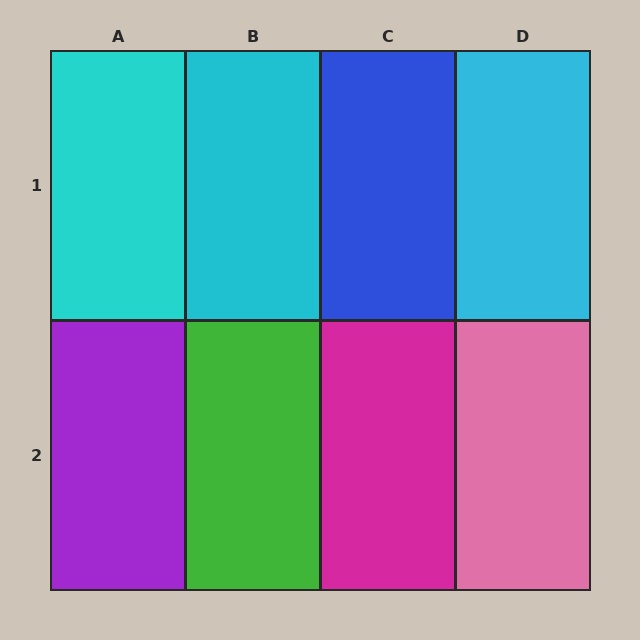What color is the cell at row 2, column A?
Purple.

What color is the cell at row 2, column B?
Green.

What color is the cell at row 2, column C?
Magenta.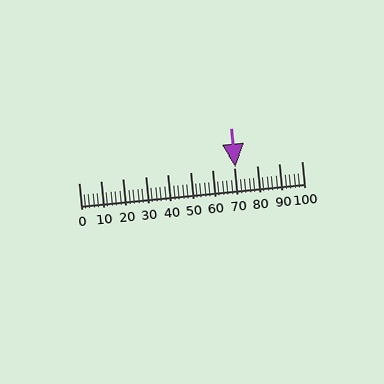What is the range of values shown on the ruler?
The ruler shows values from 0 to 100.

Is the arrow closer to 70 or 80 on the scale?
The arrow is closer to 70.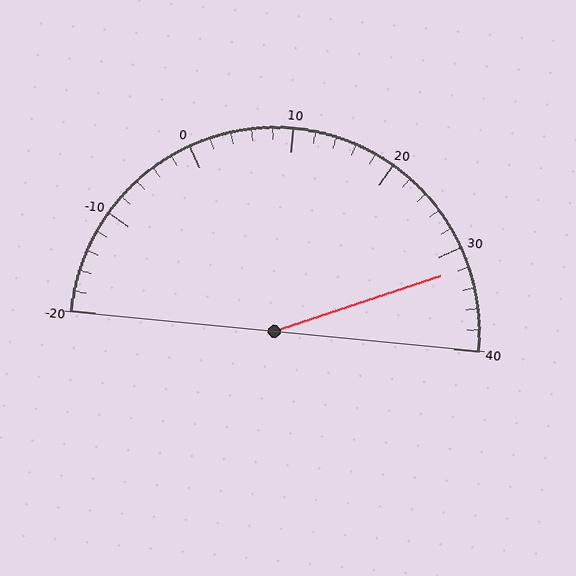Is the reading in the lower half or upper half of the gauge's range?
The reading is in the upper half of the range (-20 to 40).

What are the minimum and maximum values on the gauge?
The gauge ranges from -20 to 40.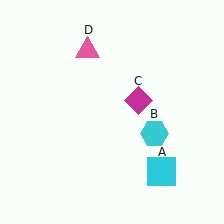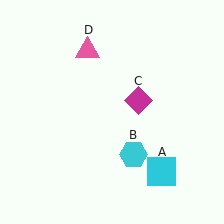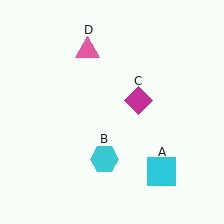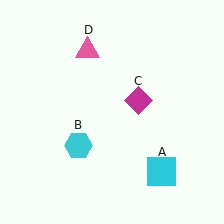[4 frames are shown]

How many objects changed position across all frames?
1 object changed position: cyan hexagon (object B).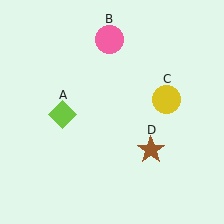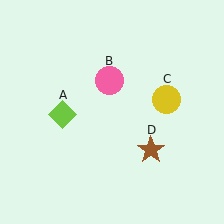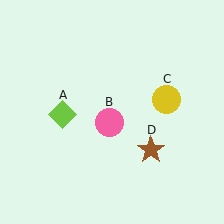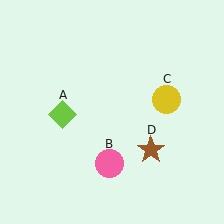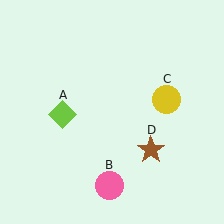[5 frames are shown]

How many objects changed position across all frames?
1 object changed position: pink circle (object B).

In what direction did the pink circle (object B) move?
The pink circle (object B) moved down.